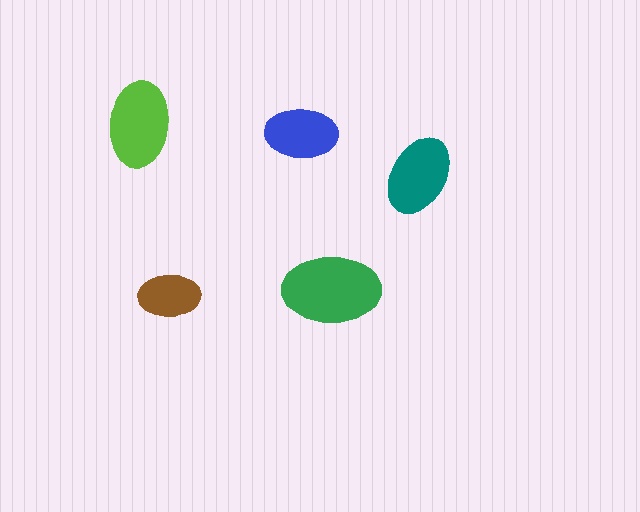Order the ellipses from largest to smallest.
the green one, the lime one, the teal one, the blue one, the brown one.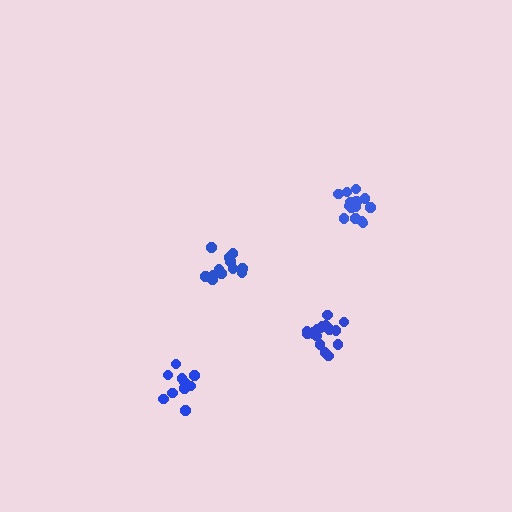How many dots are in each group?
Group 1: 12 dots, Group 2: 11 dots, Group 3: 14 dots, Group 4: 17 dots (54 total).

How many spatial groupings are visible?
There are 4 spatial groupings.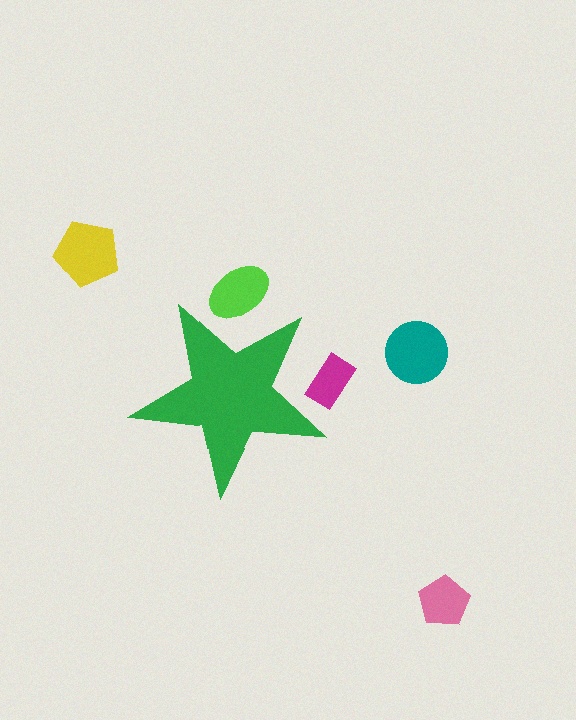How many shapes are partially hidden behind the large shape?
2 shapes are partially hidden.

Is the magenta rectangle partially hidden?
Yes, the magenta rectangle is partially hidden behind the green star.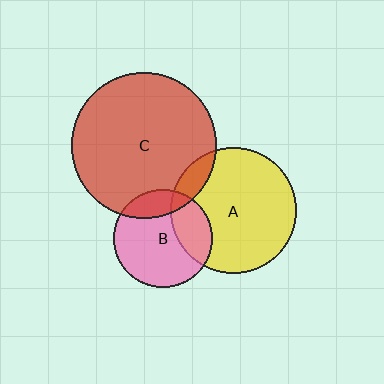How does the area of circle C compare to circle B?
Approximately 2.2 times.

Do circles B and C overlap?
Yes.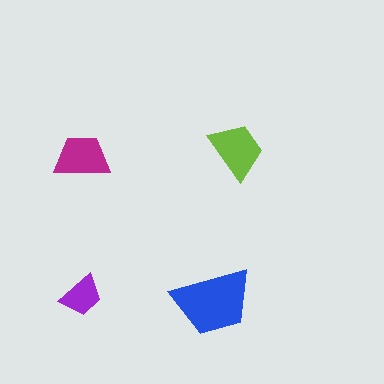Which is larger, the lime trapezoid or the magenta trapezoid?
The lime one.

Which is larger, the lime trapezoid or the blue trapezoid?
The blue one.